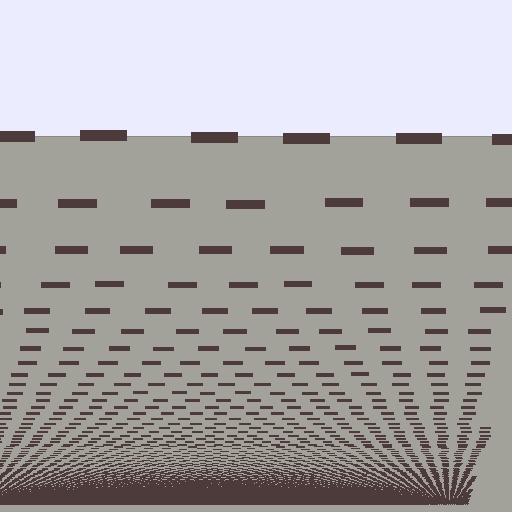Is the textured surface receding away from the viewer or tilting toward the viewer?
The surface appears to tilt toward the viewer. Texture elements get larger and sparser toward the top.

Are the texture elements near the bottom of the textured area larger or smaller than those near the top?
Smaller. The gradient is inverted — elements near the bottom are smaller and denser.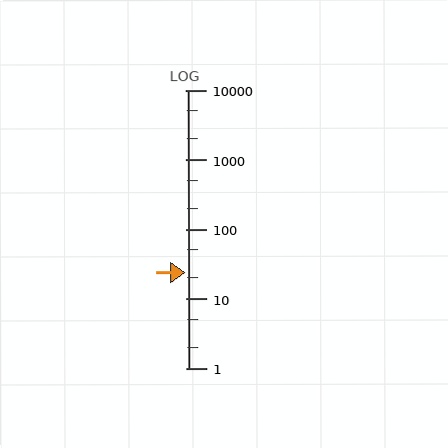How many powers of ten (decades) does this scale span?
The scale spans 4 decades, from 1 to 10000.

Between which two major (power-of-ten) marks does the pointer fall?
The pointer is between 10 and 100.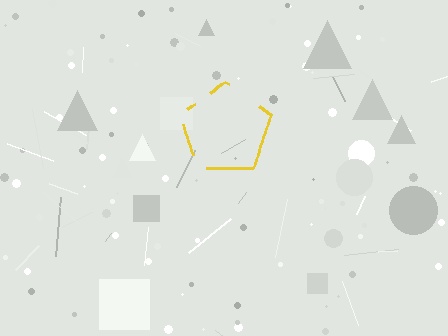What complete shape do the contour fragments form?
The contour fragments form a pentagon.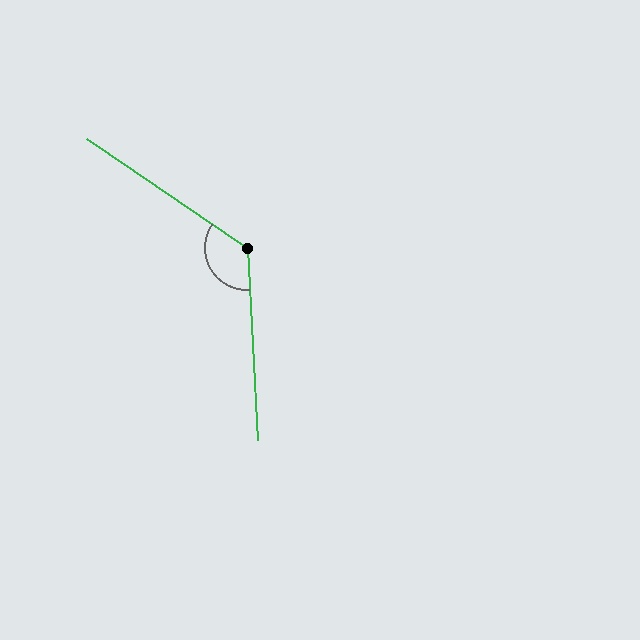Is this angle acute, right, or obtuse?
It is obtuse.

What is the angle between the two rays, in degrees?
Approximately 127 degrees.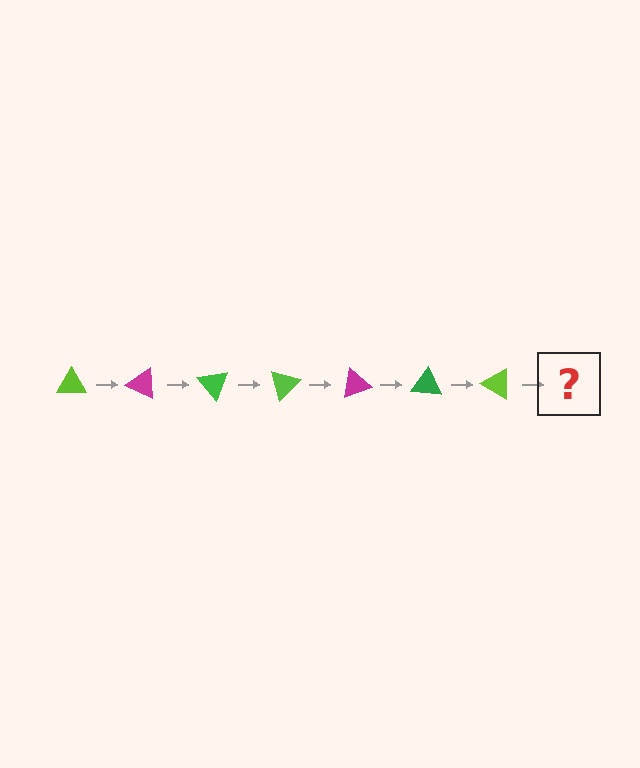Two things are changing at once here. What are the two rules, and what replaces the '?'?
The two rules are that it rotates 25 degrees each step and the color cycles through lime, magenta, and green. The '?' should be a magenta triangle, rotated 175 degrees from the start.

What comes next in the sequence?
The next element should be a magenta triangle, rotated 175 degrees from the start.